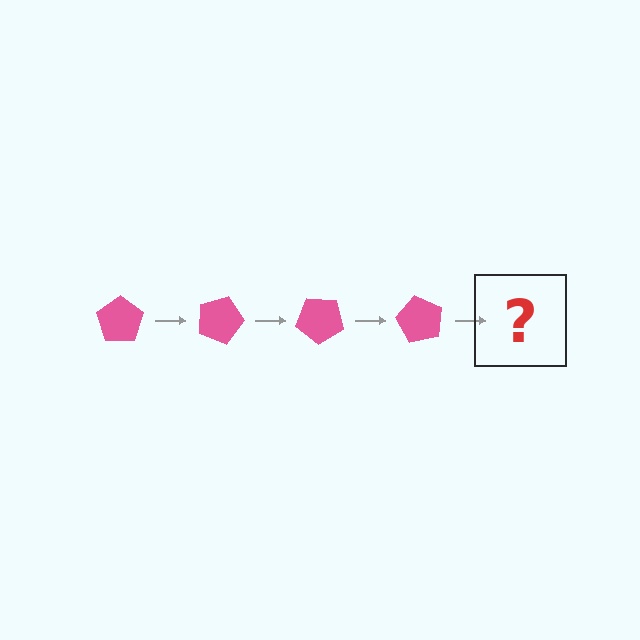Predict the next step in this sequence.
The next step is a pink pentagon rotated 80 degrees.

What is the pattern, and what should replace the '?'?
The pattern is that the pentagon rotates 20 degrees each step. The '?' should be a pink pentagon rotated 80 degrees.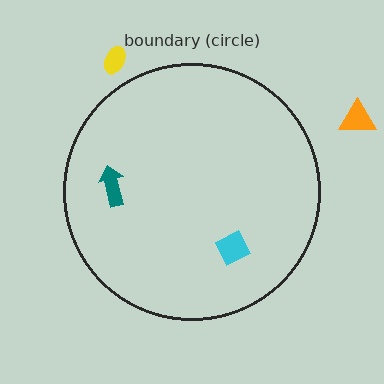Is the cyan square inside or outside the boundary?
Inside.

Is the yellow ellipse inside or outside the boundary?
Outside.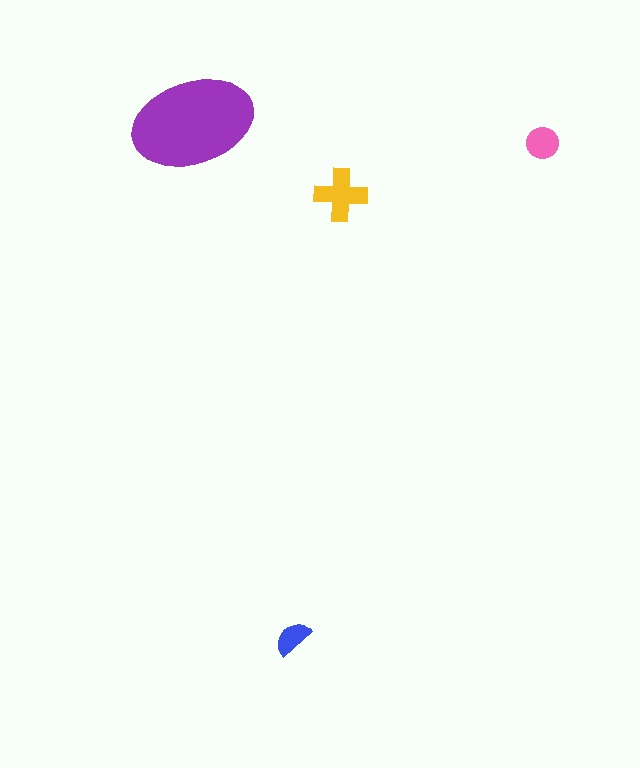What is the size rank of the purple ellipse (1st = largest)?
1st.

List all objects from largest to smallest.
The purple ellipse, the yellow cross, the pink circle, the blue semicircle.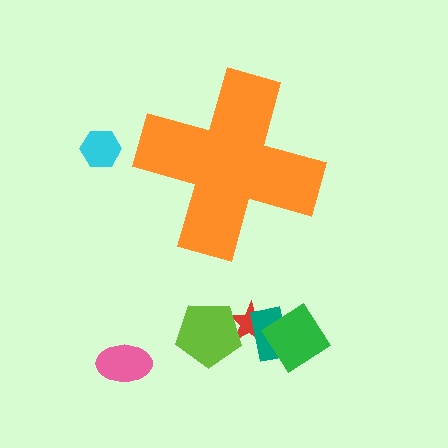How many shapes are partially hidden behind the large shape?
0 shapes are partially hidden.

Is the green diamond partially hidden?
No, the green diamond is fully visible.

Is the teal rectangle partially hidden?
No, the teal rectangle is fully visible.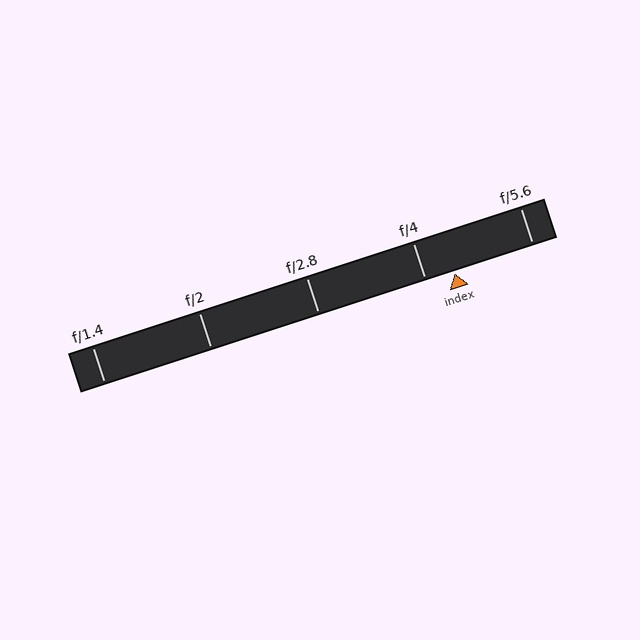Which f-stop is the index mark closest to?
The index mark is closest to f/4.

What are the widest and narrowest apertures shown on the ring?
The widest aperture shown is f/1.4 and the narrowest is f/5.6.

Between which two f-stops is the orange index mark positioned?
The index mark is between f/4 and f/5.6.